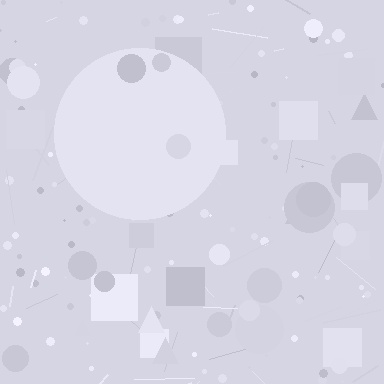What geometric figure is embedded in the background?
A circle is embedded in the background.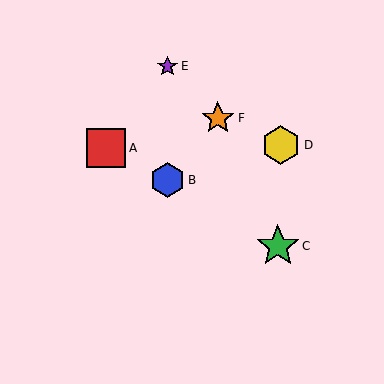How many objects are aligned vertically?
2 objects (B, E) are aligned vertically.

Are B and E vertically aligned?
Yes, both are at x≈167.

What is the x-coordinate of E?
Object E is at x≈167.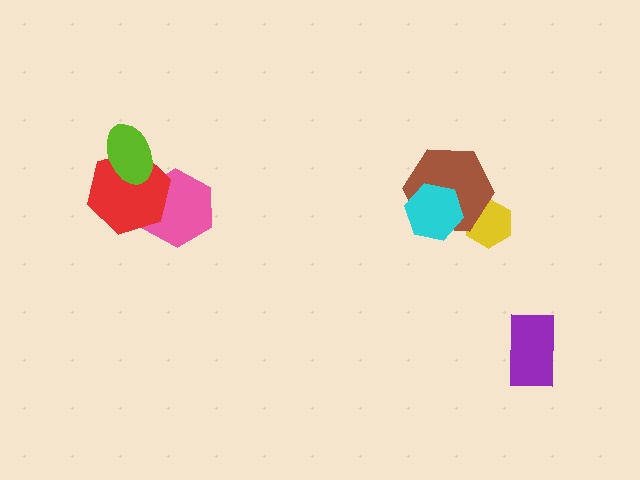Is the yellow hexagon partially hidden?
Yes, it is partially covered by another shape.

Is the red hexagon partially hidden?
Yes, it is partially covered by another shape.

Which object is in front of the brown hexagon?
The cyan hexagon is in front of the brown hexagon.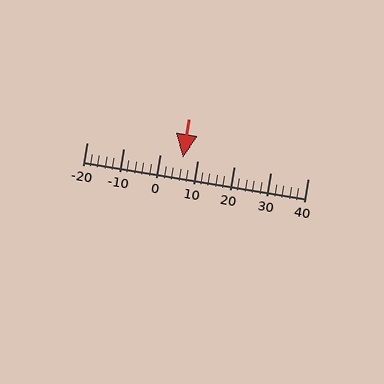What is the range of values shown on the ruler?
The ruler shows values from -20 to 40.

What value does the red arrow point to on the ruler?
The red arrow points to approximately 6.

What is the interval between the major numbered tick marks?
The major tick marks are spaced 10 units apart.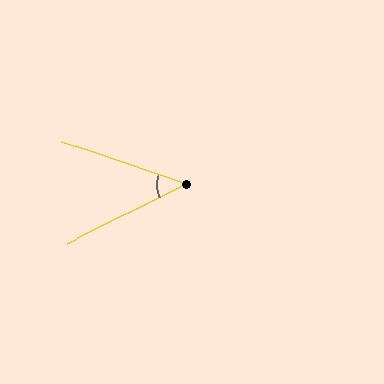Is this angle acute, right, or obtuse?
It is acute.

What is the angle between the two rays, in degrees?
Approximately 45 degrees.